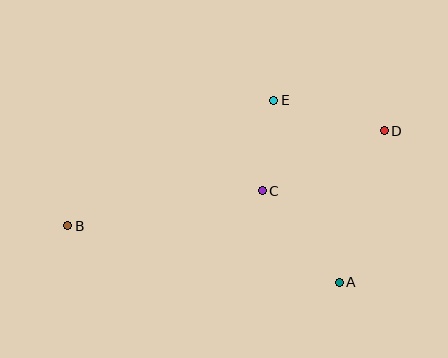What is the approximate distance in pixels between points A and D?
The distance between A and D is approximately 158 pixels.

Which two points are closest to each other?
Points C and E are closest to each other.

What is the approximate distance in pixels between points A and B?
The distance between A and B is approximately 277 pixels.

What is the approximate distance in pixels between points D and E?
The distance between D and E is approximately 115 pixels.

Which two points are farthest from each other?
Points B and D are farthest from each other.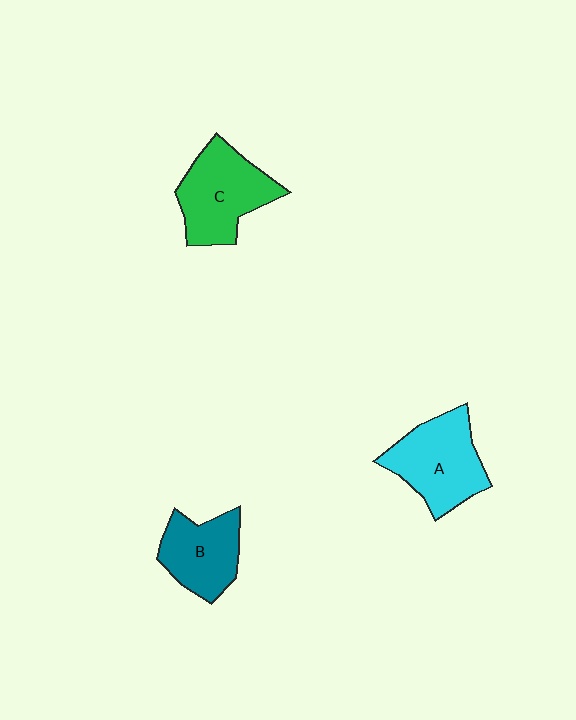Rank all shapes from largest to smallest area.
From largest to smallest: A (cyan), C (green), B (teal).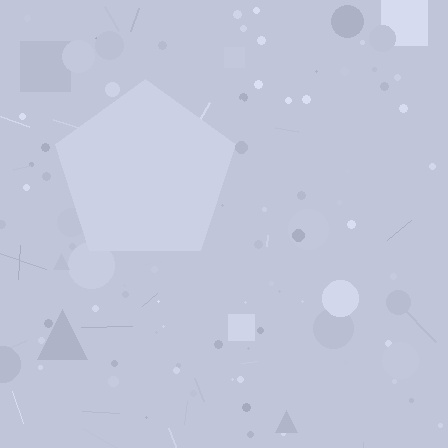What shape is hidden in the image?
A pentagon is hidden in the image.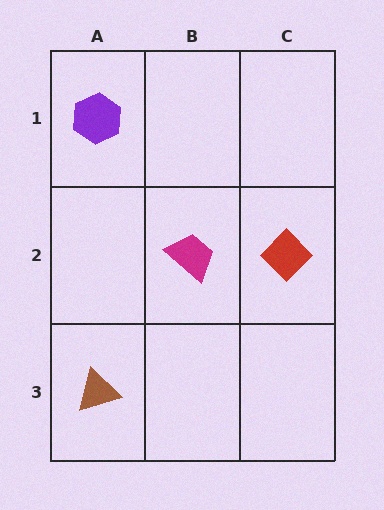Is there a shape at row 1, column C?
No, that cell is empty.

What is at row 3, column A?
A brown triangle.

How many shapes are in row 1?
1 shape.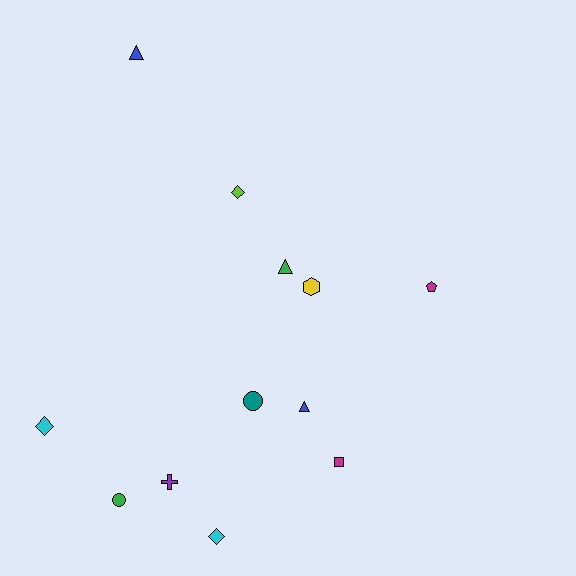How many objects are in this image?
There are 12 objects.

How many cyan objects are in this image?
There are 2 cyan objects.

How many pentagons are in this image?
There is 1 pentagon.